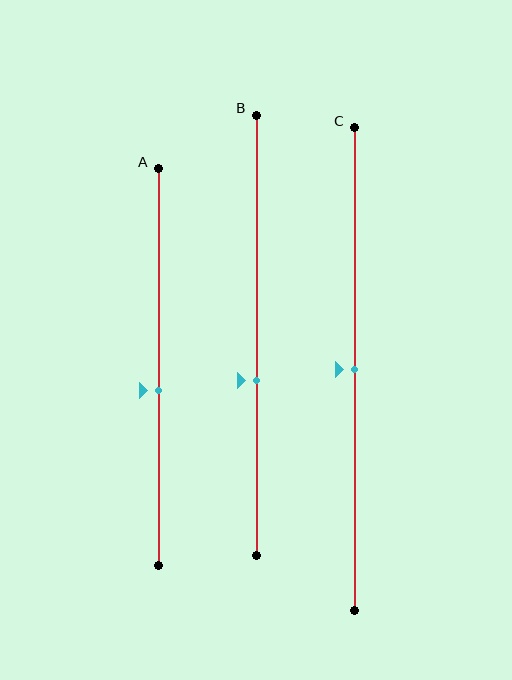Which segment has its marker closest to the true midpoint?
Segment C has its marker closest to the true midpoint.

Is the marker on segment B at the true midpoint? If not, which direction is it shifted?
No, the marker on segment B is shifted downward by about 10% of the segment length.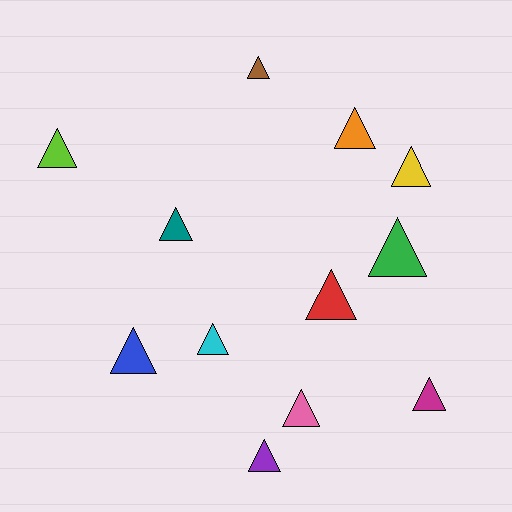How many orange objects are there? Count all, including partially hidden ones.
There is 1 orange object.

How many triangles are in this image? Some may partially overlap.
There are 12 triangles.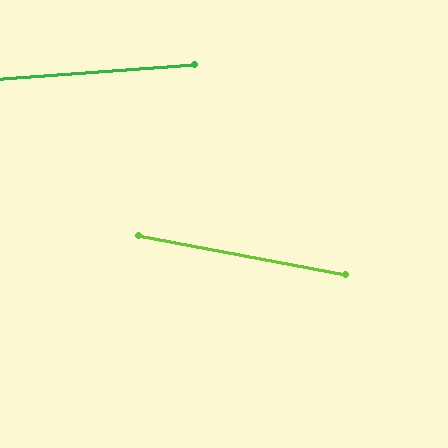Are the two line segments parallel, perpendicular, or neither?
Neither parallel nor perpendicular — they differ by about 15°.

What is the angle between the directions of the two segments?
Approximately 15 degrees.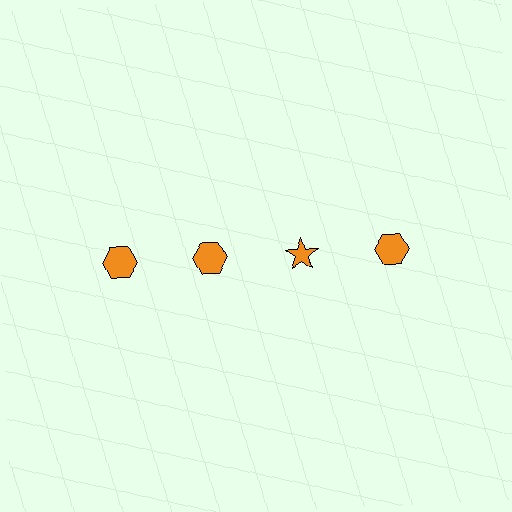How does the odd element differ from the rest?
It has a different shape: star instead of hexagon.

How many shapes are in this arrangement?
There are 4 shapes arranged in a grid pattern.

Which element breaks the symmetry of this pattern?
The orange star in the top row, center column breaks the symmetry. All other shapes are orange hexagons.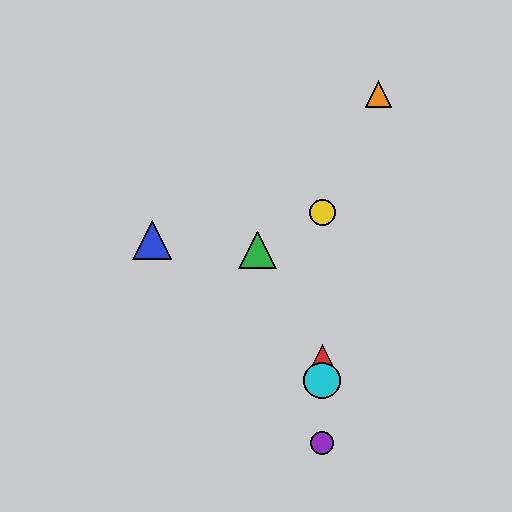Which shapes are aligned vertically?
The red triangle, the yellow circle, the purple circle, the cyan circle are aligned vertically.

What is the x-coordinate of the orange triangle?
The orange triangle is at x≈378.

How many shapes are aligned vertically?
4 shapes (the red triangle, the yellow circle, the purple circle, the cyan circle) are aligned vertically.